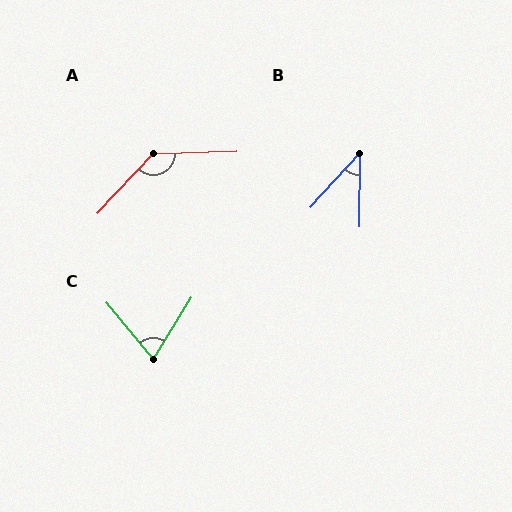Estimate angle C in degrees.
Approximately 72 degrees.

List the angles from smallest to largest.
B (42°), C (72°), A (134°).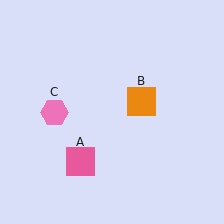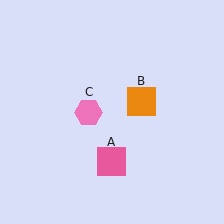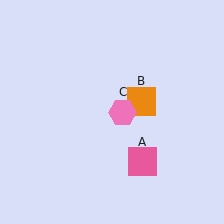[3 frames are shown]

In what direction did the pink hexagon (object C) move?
The pink hexagon (object C) moved right.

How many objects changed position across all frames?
2 objects changed position: pink square (object A), pink hexagon (object C).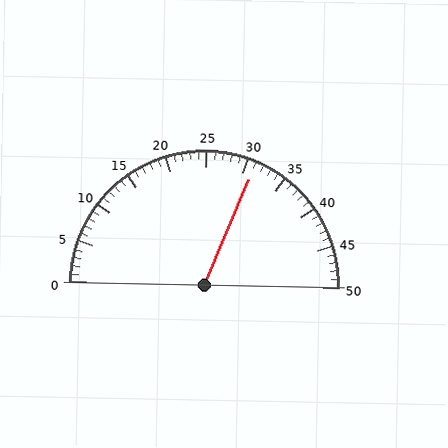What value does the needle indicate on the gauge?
The needle indicates approximately 31.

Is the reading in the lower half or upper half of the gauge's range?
The reading is in the upper half of the range (0 to 50).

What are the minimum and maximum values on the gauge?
The gauge ranges from 0 to 50.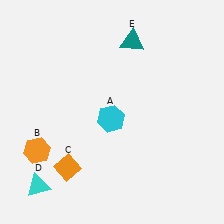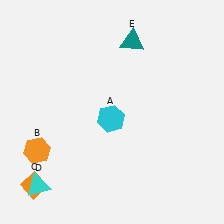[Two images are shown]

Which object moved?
The orange diamond (C) moved left.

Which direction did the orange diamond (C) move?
The orange diamond (C) moved left.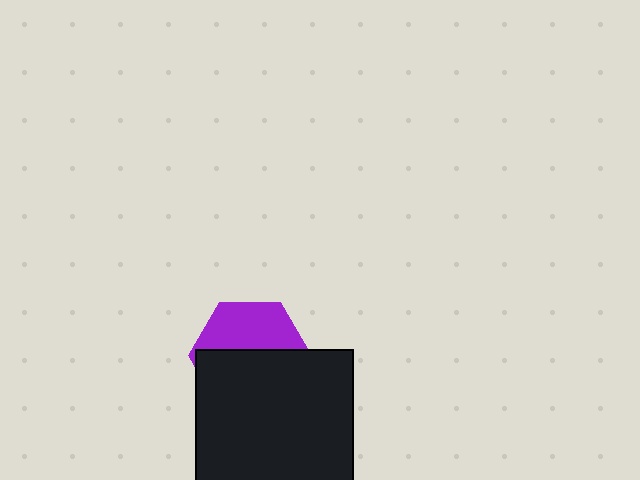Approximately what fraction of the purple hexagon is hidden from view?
Roughly 56% of the purple hexagon is hidden behind the black square.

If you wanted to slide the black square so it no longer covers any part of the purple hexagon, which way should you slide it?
Slide it down — that is the most direct way to separate the two shapes.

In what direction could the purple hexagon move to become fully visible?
The purple hexagon could move up. That would shift it out from behind the black square entirely.